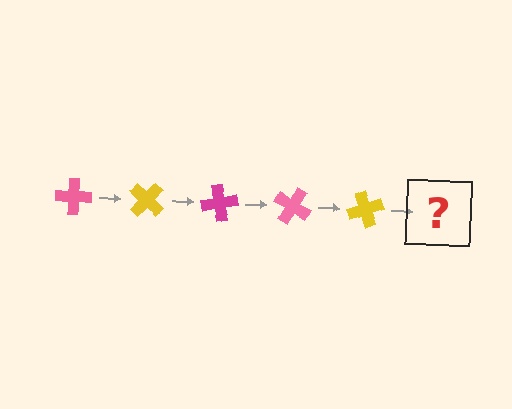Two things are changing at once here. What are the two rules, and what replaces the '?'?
The two rules are that it rotates 40 degrees each step and the color cycles through pink, yellow, and magenta. The '?' should be a magenta cross, rotated 200 degrees from the start.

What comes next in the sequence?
The next element should be a magenta cross, rotated 200 degrees from the start.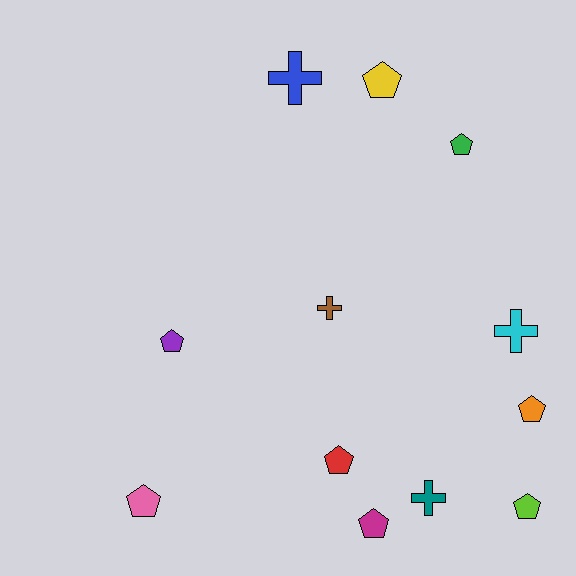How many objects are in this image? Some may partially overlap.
There are 12 objects.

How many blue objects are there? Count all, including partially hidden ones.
There is 1 blue object.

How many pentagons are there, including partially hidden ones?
There are 8 pentagons.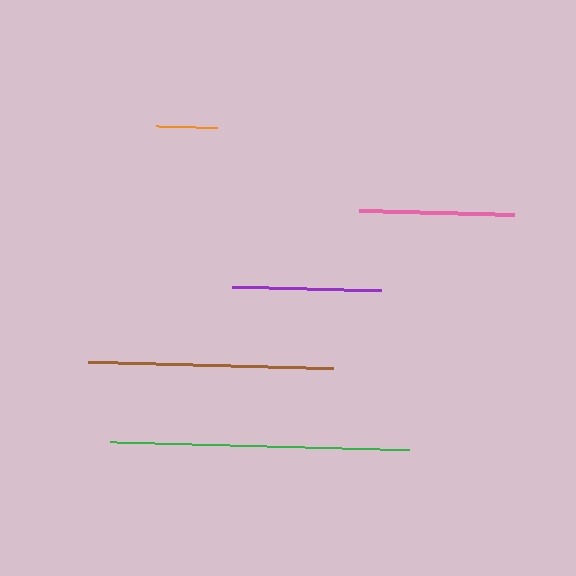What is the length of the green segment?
The green segment is approximately 300 pixels long.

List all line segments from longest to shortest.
From longest to shortest: green, brown, pink, purple, orange.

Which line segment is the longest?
The green line is the longest at approximately 300 pixels.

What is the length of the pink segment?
The pink segment is approximately 155 pixels long.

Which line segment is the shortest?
The orange line is the shortest at approximately 62 pixels.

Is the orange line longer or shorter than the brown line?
The brown line is longer than the orange line.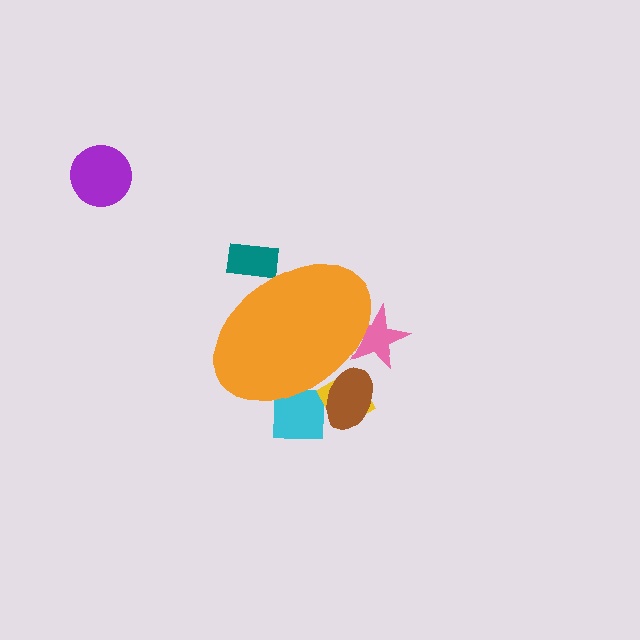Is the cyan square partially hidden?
Yes, the cyan square is partially hidden behind the orange ellipse.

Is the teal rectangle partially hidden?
Yes, the teal rectangle is partially hidden behind the orange ellipse.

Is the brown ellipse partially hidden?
Yes, the brown ellipse is partially hidden behind the orange ellipse.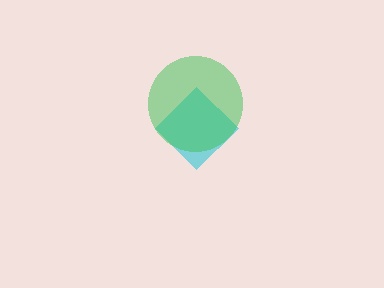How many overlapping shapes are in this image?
There are 2 overlapping shapes in the image.